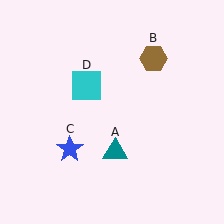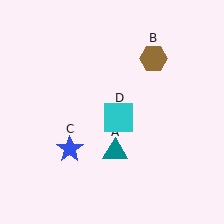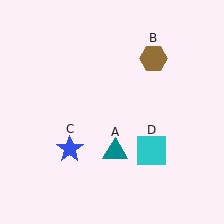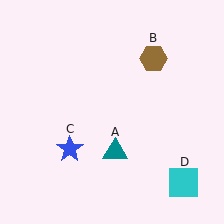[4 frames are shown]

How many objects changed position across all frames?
1 object changed position: cyan square (object D).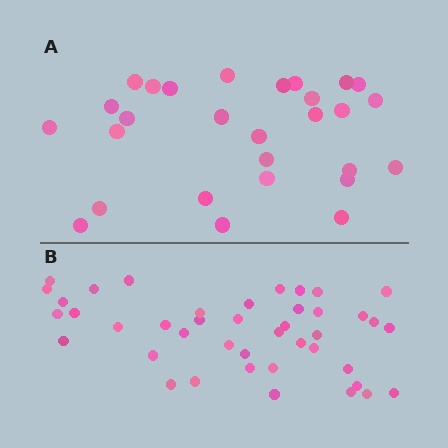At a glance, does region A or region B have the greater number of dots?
Region B (the bottom region) has more dots.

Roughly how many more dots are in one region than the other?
Region B has approximately 15 more dots than region A.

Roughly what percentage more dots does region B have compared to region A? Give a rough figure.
About 50% more.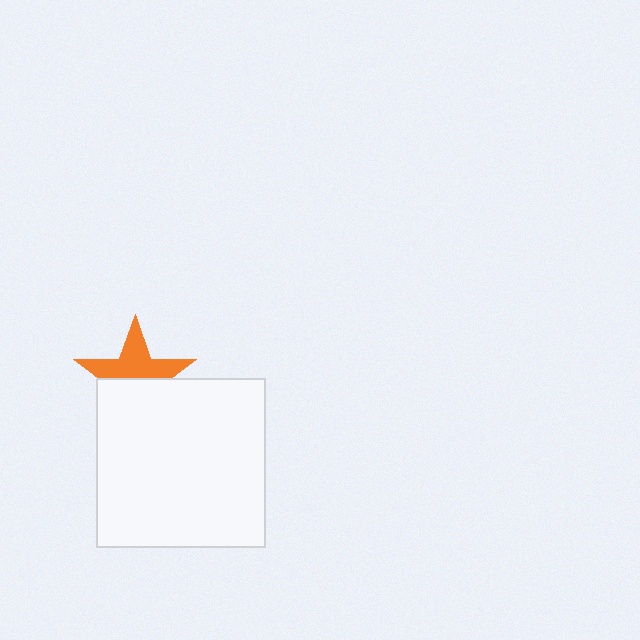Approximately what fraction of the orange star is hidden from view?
Roughly 49% of the orange star is hidden behind the white square.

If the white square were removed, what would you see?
You would see the complete orange star.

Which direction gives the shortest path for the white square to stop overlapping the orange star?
Moving down gives the shortest separation.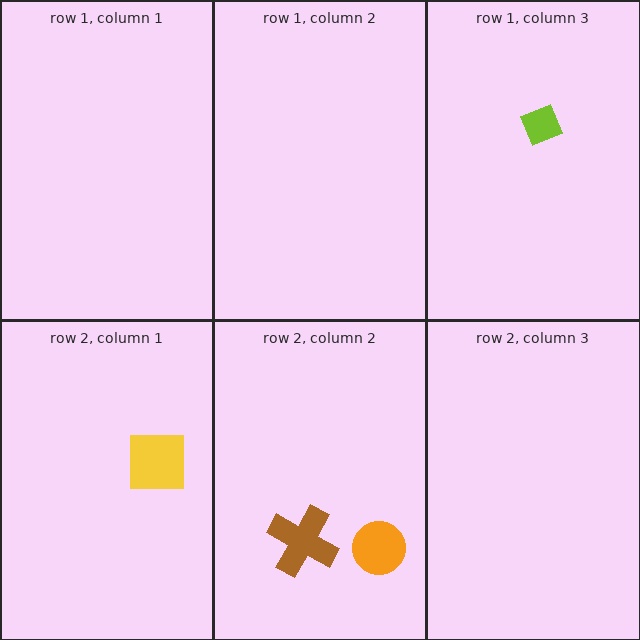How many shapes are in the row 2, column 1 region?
1.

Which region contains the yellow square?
The row 2, column 1 region.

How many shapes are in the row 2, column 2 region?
2.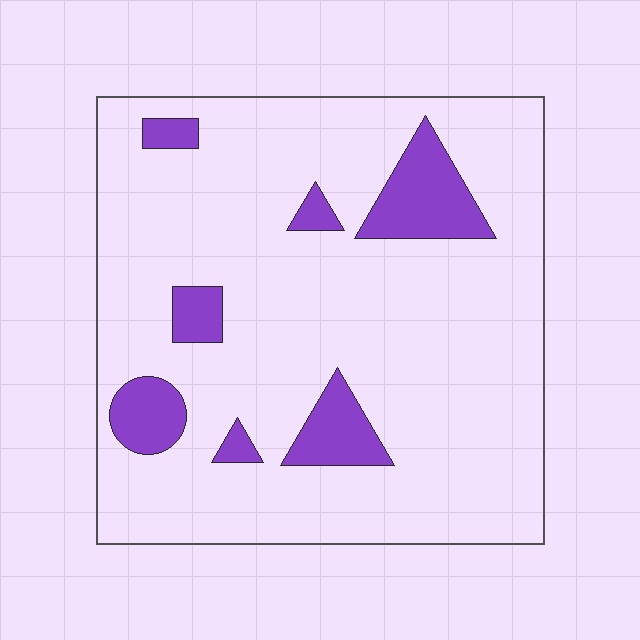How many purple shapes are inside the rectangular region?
7.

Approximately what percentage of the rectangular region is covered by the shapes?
Approximately 15%.